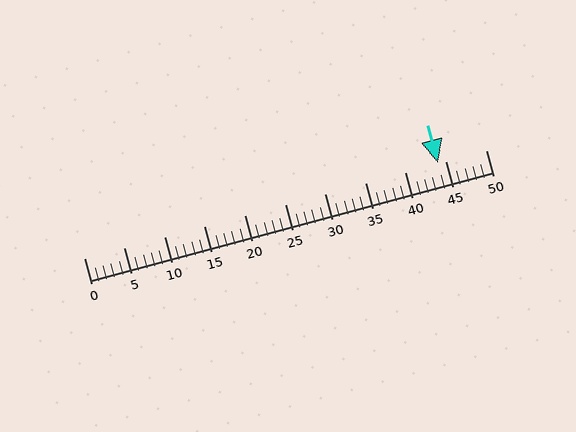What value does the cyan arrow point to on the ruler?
The cyan arrow points to approximately 44.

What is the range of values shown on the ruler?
The ruler shows values from 0 to 50.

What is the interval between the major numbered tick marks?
The major tick marks are spaced 5 units apart.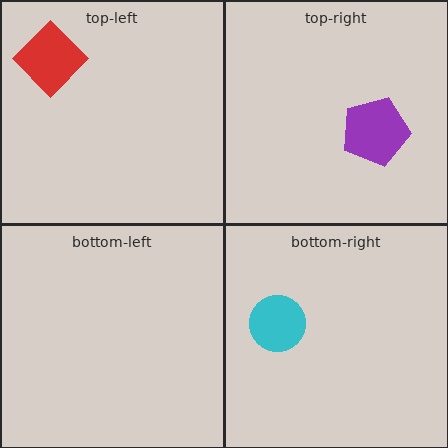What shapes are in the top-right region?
The purple pentagon.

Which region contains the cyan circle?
The bottom-right region.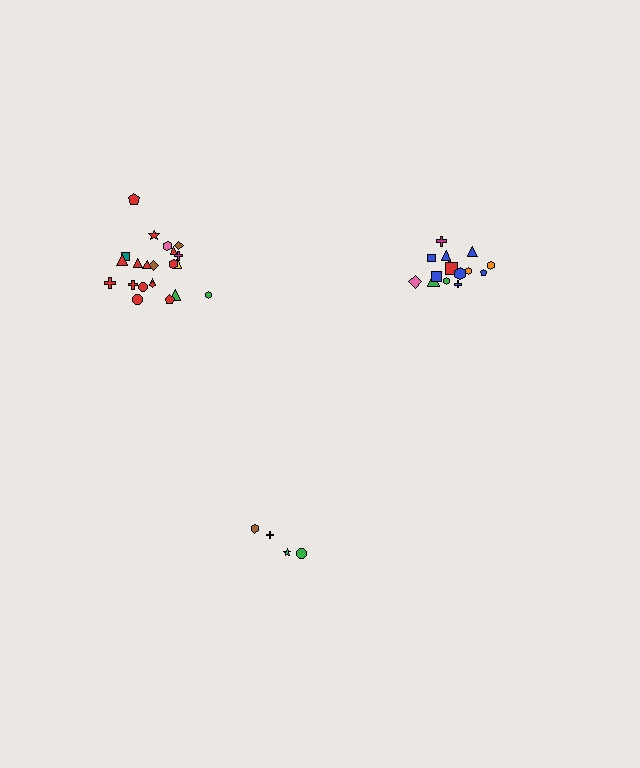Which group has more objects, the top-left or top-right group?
The top-left group.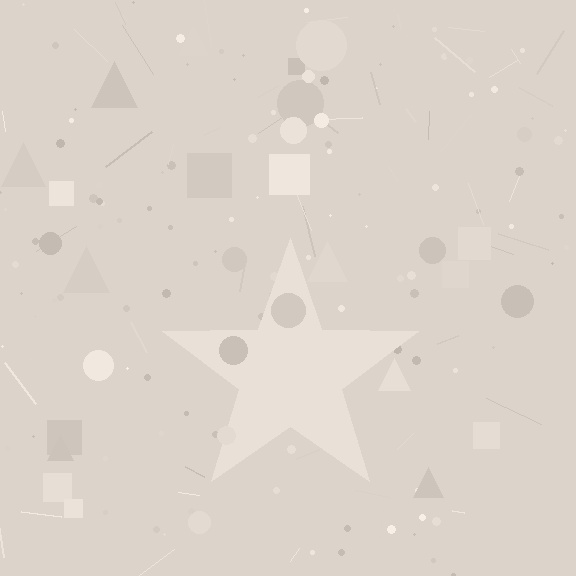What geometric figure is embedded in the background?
A star is embedded in the background.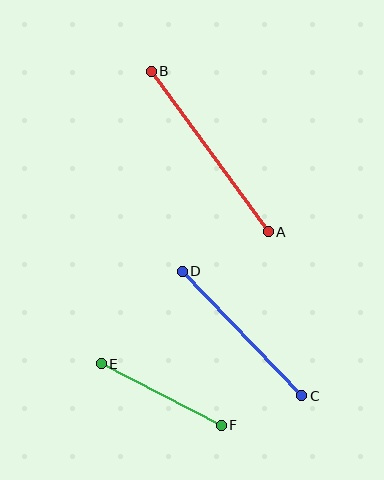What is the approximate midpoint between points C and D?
The midpoint is at approximately (242, 334) pixels.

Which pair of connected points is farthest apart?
Points A and B are farthest apart.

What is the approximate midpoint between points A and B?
The midpoint is at approximately (210, 151) pixels.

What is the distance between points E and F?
The distance is approximately 135 pixels.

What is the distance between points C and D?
The distance is approximately 173 pixels.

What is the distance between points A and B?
The distance is approximately 199 pixels.